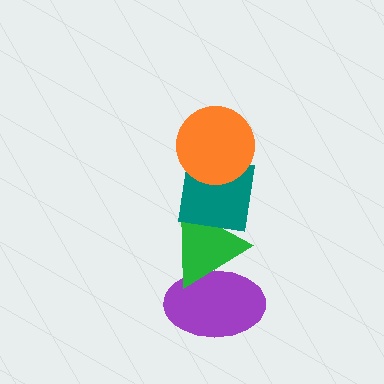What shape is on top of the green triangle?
The teal square is on top of the green triangle.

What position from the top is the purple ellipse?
The purple ellipse is 4th from the top.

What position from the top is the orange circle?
The orange circle is 1st from the top.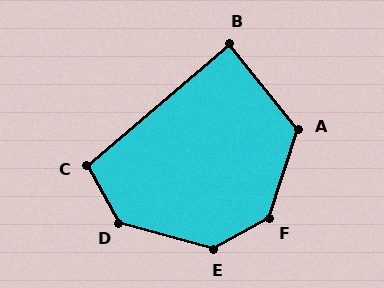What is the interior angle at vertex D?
Approximately 135 degrees (obtuse).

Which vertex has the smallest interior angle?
B, at approximately 88 degrees.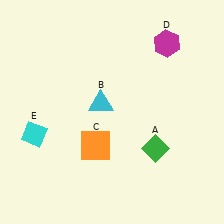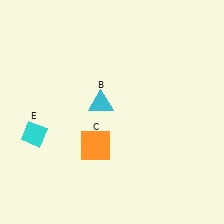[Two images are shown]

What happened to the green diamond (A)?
The green diamond (A) was removed in Image 2. It was in the bottom-right area of Image 1.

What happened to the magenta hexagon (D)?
The magenta hexagon (D) was removed in Image 2. It was in the top-right area of Image 1.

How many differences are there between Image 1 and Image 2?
There are 2 differences between the two images.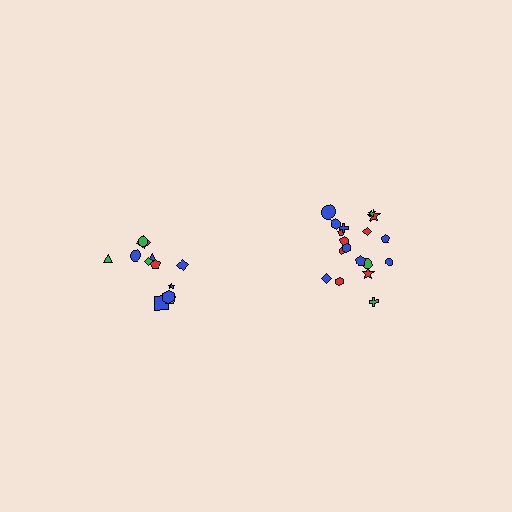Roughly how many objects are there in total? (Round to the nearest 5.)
Roughly 30 objects in total.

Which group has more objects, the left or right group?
The right group.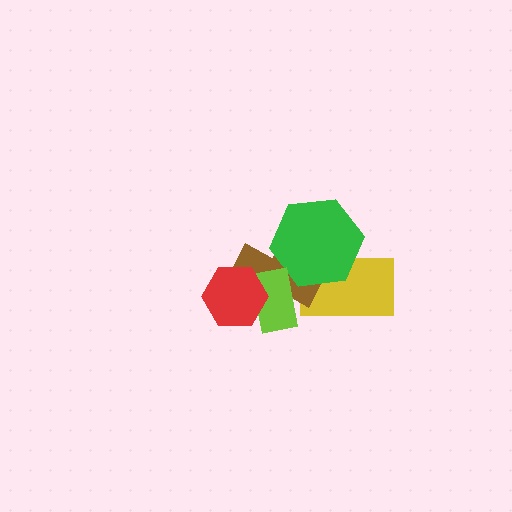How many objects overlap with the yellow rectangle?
2 objects overlap with the yellow rectangle.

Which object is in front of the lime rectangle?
The red hexagon is in front of the lime rectangle.